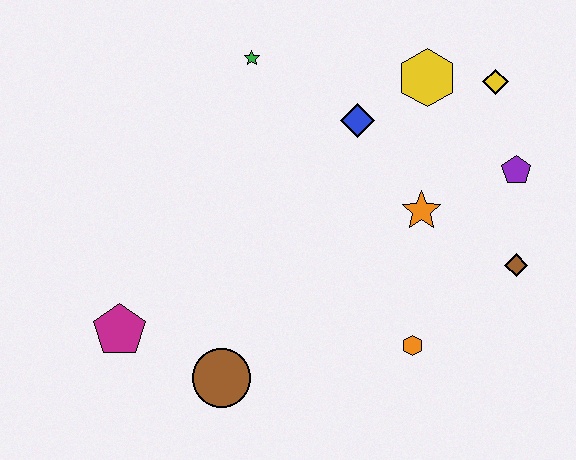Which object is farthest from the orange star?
The magenta pentagon is farthest from the orange star.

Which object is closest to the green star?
The blue diamond is closest to the green star.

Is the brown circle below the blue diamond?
Yes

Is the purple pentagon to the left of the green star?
No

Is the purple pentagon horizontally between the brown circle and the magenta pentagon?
No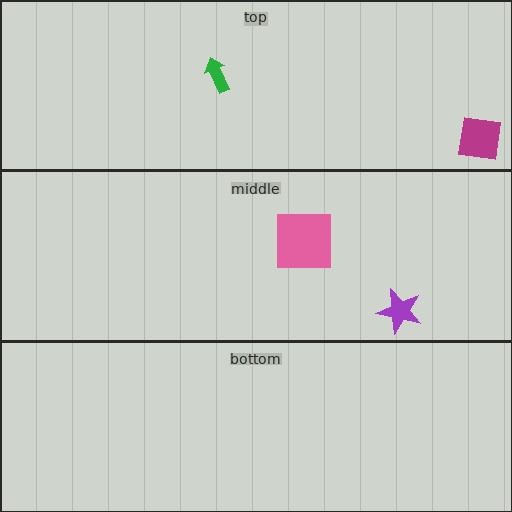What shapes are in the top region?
The green arrow, the magenta square.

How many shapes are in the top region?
2.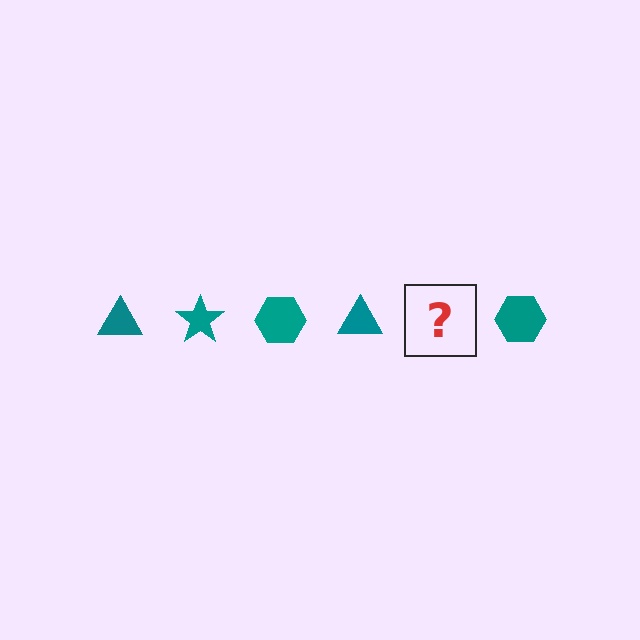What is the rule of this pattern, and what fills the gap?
The rule is that the pattern cycles through triangle, star, hexagon shapes in teal. The gap should be filled with a teal star.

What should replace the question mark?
The question mark should be replaced with a teal star.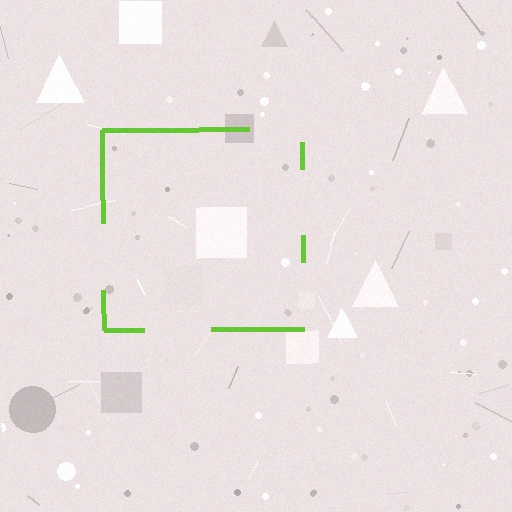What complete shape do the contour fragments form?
The contour fragments form a square.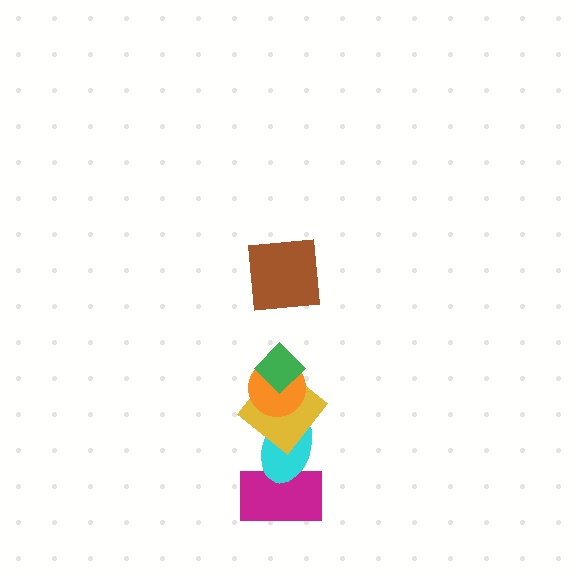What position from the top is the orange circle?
The orange circle is 3rd from the top.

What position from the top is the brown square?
The brown square is 1st from the top.